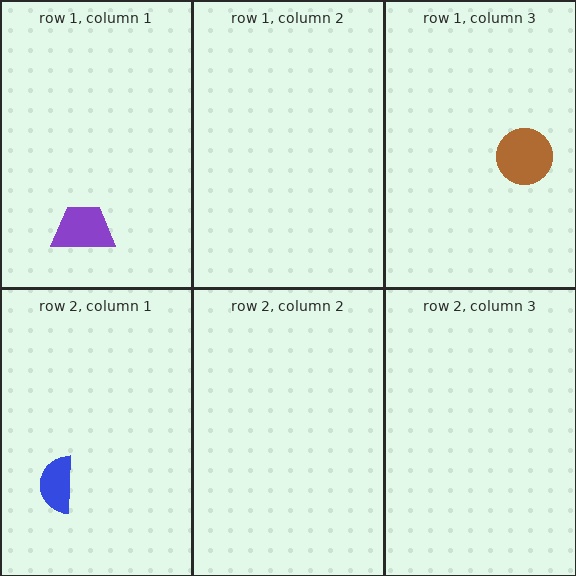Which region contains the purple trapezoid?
The row 1, column 1 region.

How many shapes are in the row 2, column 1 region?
1.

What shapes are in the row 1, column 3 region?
The brown circle.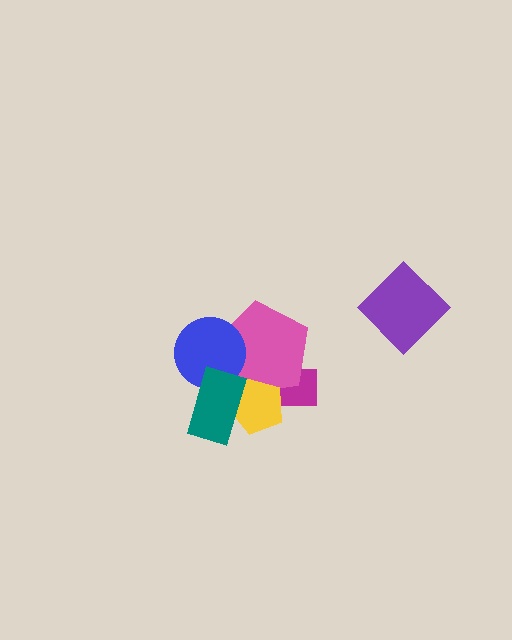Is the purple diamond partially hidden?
No, no other shape covers it.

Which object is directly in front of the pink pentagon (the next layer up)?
The yellow pentagon is directly in front of the pink pentagon.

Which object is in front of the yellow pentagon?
The teal rectangle is in front of the yellow pentagon.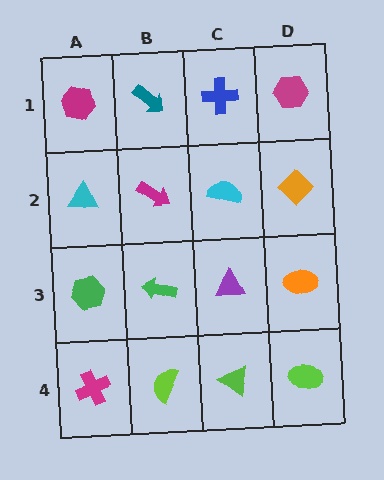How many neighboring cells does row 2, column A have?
3.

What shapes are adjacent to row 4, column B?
A green arrow (row 3, column B), a magenta cross (row 4, column A), a lime triangle (row 4, column C).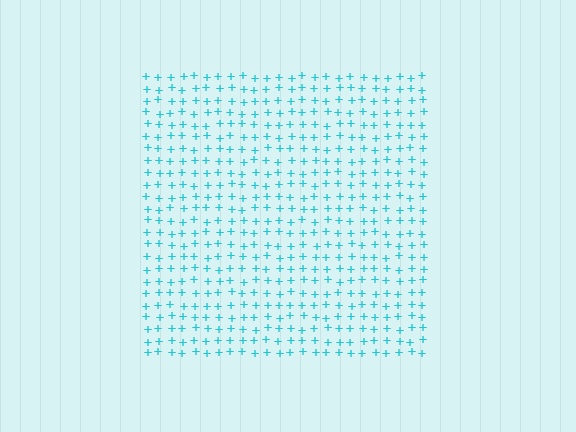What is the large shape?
The large shape is a square.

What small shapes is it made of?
It is made of small plus signs.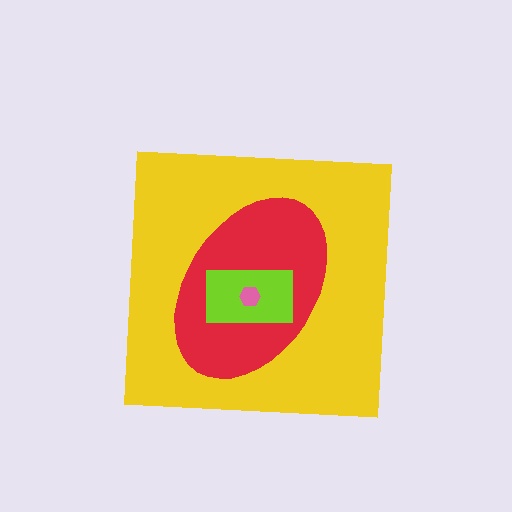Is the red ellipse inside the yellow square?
Yes.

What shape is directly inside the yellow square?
The red ellipse.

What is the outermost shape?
The yellow square.